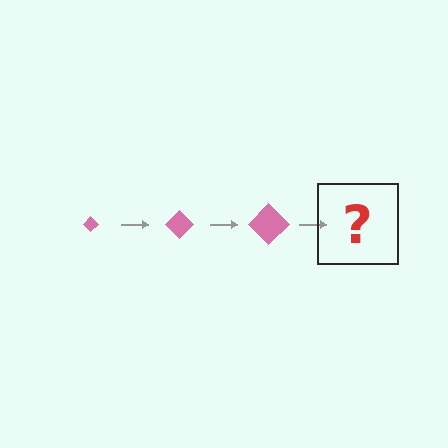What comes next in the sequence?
The next element should be a pink diamond, larger than the previous one.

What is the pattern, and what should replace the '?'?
The pattern is that the diamond gets progressively larger each step. The '?' should be a pink diamond, larger than the previous one.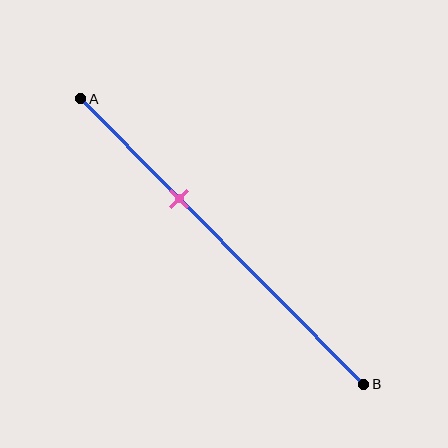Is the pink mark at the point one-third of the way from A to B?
Yes, the mark is approximately at the one-third point.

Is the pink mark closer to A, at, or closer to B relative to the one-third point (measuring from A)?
The pink mark is approximately at the one-third point of segment AB.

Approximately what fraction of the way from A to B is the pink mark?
The pink mark is approximately 35% of the way from A to B.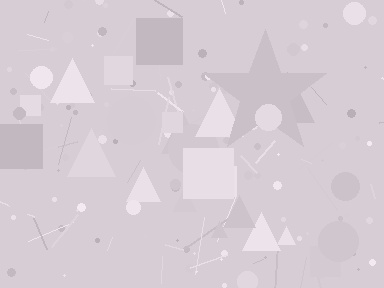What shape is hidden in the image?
A star is hidden in the image.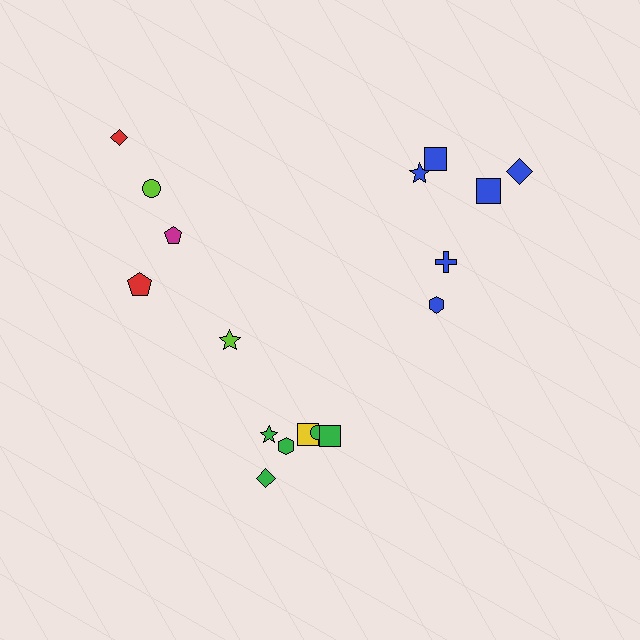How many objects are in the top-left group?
There are 4 objects.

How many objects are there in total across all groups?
There are 17 objects.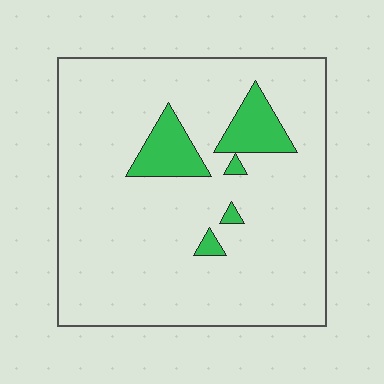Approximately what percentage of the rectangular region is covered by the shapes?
Approximately 10%.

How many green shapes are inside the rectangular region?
5.